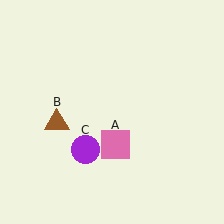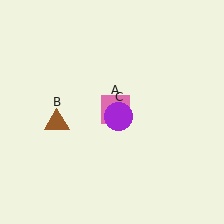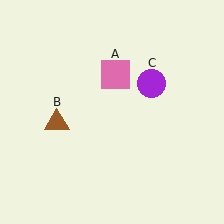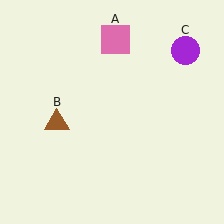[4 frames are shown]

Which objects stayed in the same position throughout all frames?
Brown triangle (object B) remained stationary.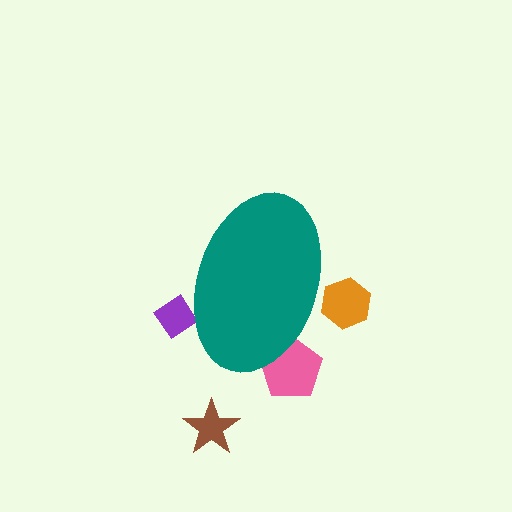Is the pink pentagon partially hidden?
Yes, the pink pentagon is partially hidden behind the teal ellipse.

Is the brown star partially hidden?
No, the brown star is fully visible.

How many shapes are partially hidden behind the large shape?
3 shapes are partially hidden.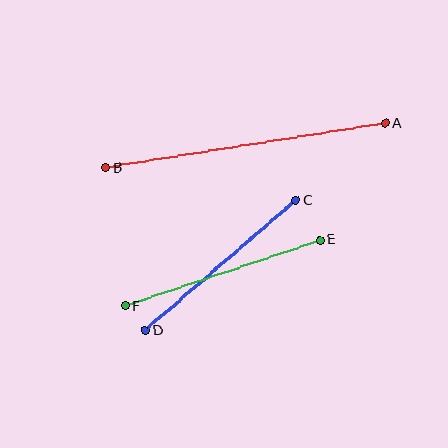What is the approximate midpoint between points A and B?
The midpoint is at approximately (245, 146) pixels.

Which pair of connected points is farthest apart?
Points A and B are farthest apart.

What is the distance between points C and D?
The distance is approximately 200 pixels.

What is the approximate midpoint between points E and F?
The midpoint is at approximately (222, 273) pixels.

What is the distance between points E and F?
The distance is approximately 206 pixels.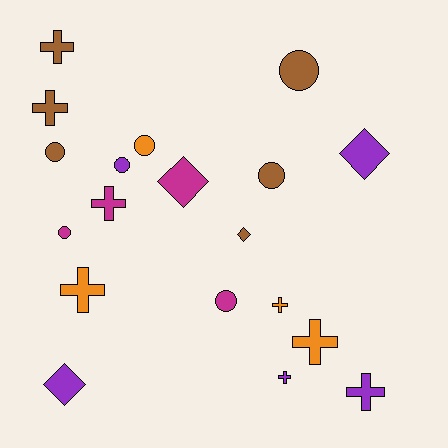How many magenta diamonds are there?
There is 1 magenta diamond.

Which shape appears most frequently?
Cross, with 8 objects.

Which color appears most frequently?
Brown, with 6 objects.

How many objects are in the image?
There are 19 objects.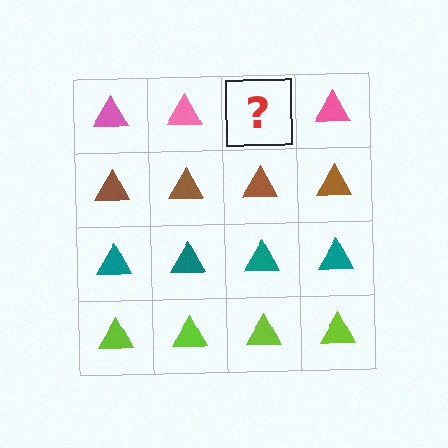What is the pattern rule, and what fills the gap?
The rule is that each row has a consistent color. The gap should be filled with a pink triangle.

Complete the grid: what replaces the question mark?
The question mark should be replaced with a pink triangle.